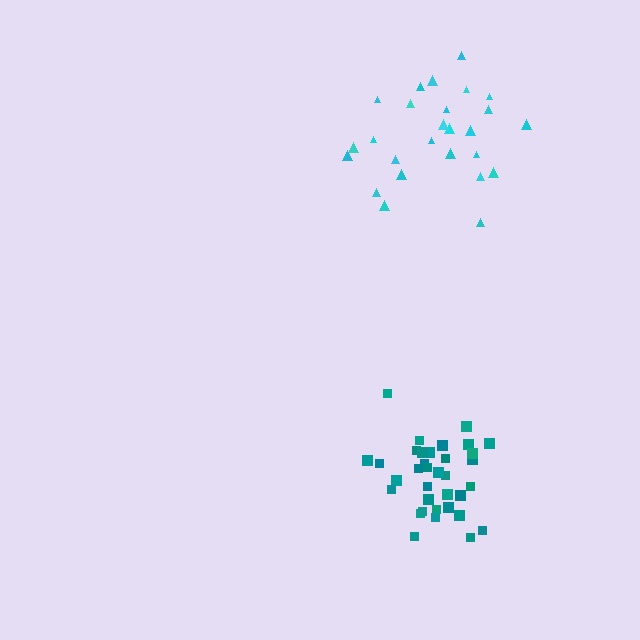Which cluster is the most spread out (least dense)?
Cyan.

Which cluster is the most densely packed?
Teal.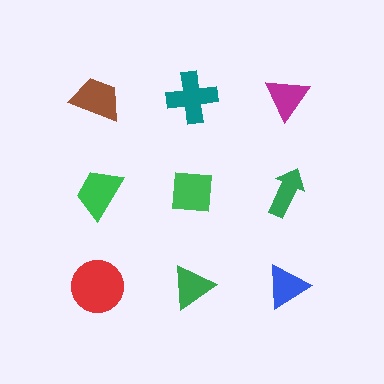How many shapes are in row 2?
3 shapes.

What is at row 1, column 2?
A teal cross.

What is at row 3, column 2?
A green triangle.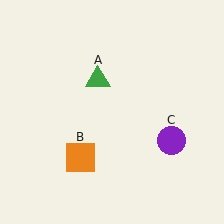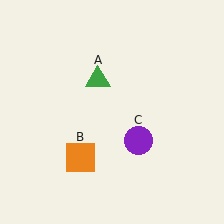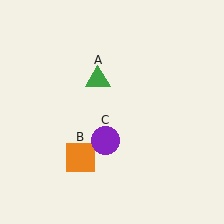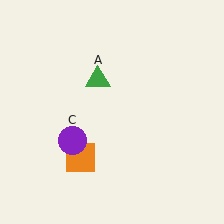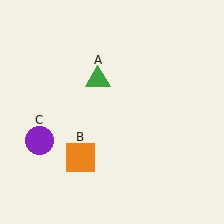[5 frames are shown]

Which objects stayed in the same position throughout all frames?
Green triangle (object A) and orange square (object B) remained stationary.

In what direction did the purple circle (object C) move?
The purple circle (object C) moved left.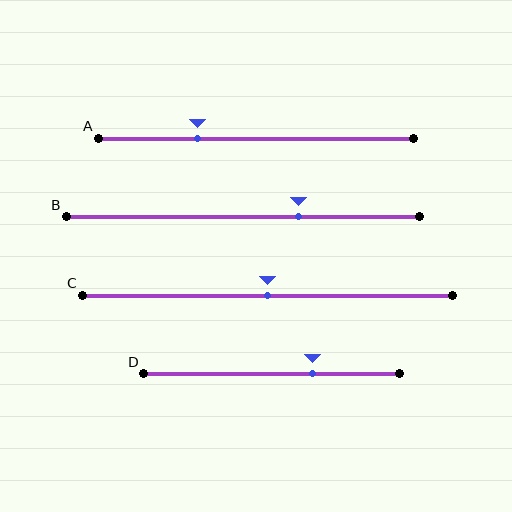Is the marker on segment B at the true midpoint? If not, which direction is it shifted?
No, the marker on segment B is shifted to the right by about 16% of the segment length.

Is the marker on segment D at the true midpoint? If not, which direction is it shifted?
No, the marker on segment D is shifted to the right by about 16% of the segment length.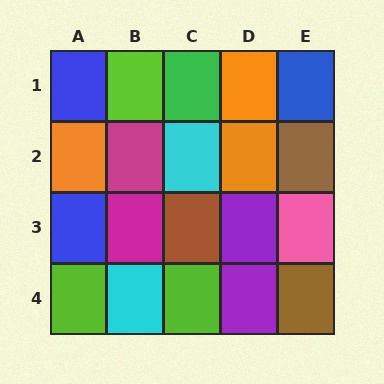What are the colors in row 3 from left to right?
Blue, magenta, brown, purple, pink.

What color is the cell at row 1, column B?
Lime.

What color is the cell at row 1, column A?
Blue.